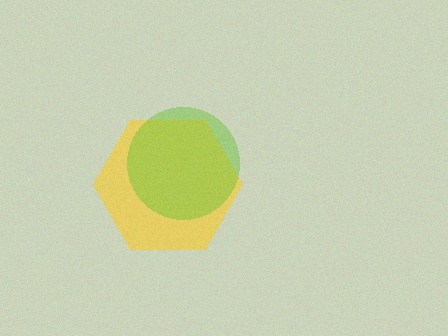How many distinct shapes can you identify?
There are 2 distinct shapes: a yellow hexagon, a lime circle.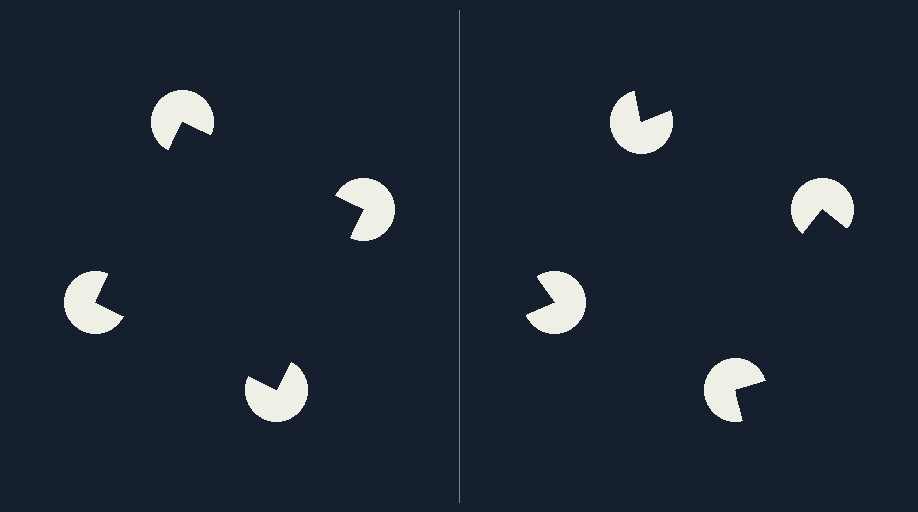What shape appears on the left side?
An illusory square.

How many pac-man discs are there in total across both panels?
8 — 4 on each side.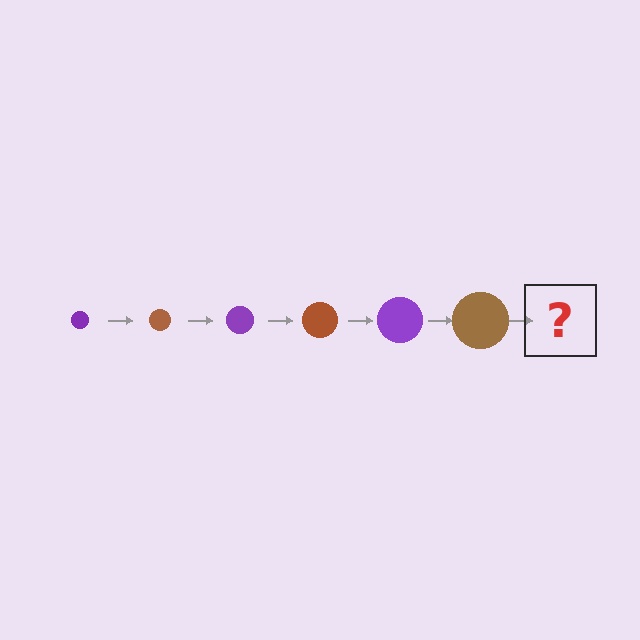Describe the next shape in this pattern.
It should be a purple circle, larger than the previous one.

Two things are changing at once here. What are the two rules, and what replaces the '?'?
The two rules are that the circle grows larger each step and the color cycles through purple and brown. The '?' should be a purple circle, larger than the previous one.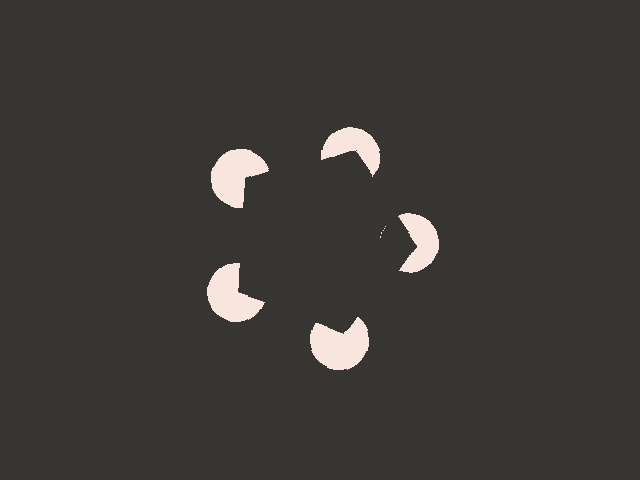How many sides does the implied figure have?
5 sides.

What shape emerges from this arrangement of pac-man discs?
An illusory pentagon — its edges are inferred from the aligned wedge cuts in the pac-man discs, not physically drawn.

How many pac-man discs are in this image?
There are 5 — one at each vertex of the illusory pentagon.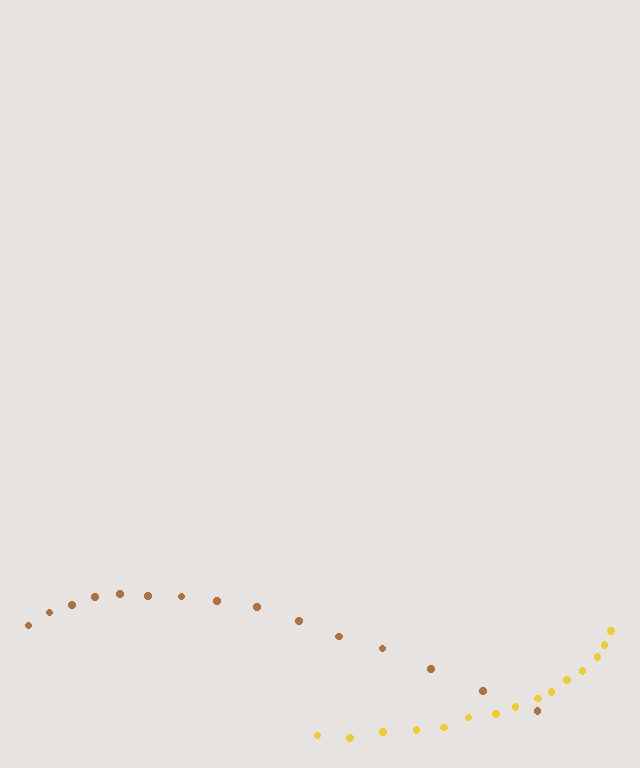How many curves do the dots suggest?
There are 2 distinct paths.